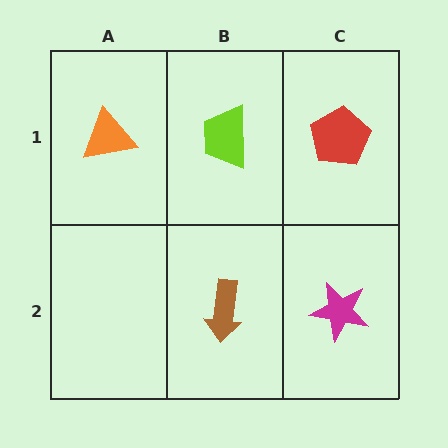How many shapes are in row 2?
2 shapes.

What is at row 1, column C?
A red pentagon.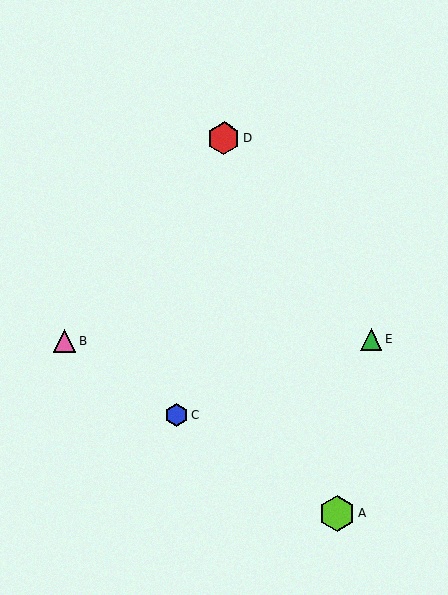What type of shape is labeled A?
Shape A is a lime hexagon.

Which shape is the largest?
The lime hexagon (labeled A) is the largest.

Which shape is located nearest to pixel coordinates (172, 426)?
The blue hexagon (labeled C) at (176, 415) is nearest to that location.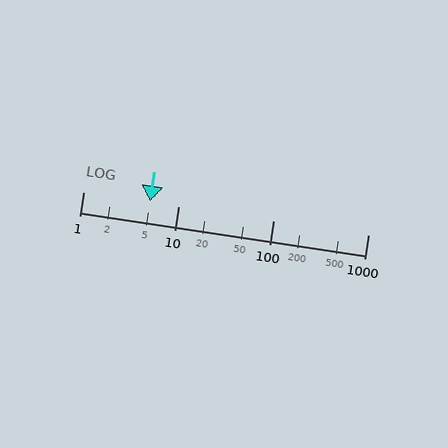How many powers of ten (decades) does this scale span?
The scale spans 3 decades, from 1 to 1000.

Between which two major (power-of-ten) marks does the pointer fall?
The pointer is between 1 and 10.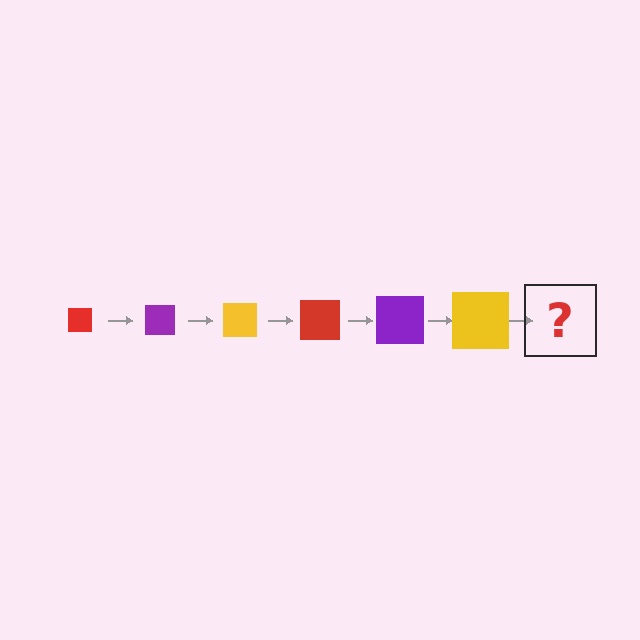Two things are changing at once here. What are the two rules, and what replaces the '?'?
The two rules are that the square grows larger each step and the color cycles through red, purple, and yellow. The '?' should be a red square, larger than the previous one.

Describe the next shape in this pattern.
It should be a red square, larger than the previous one.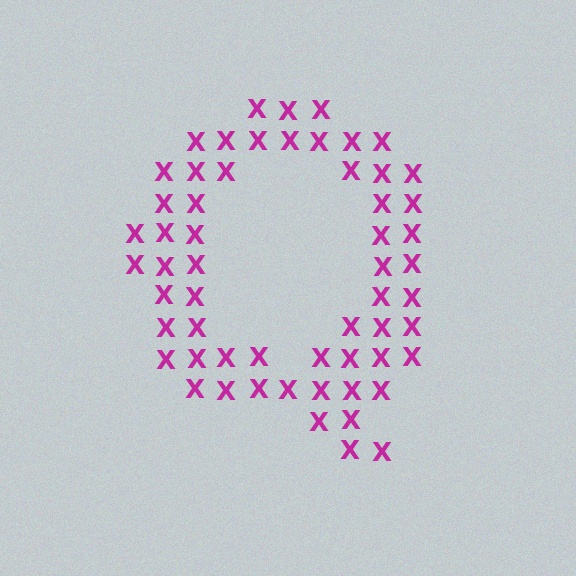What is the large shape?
The large shape is the letter Q.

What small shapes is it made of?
It is made of small letter X's.